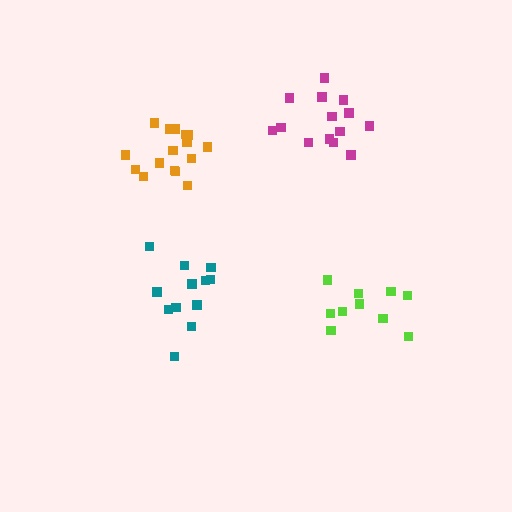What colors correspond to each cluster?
The clusters are colored: teal, lime, orange, magenta.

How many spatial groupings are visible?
There are 4 spatial groupings.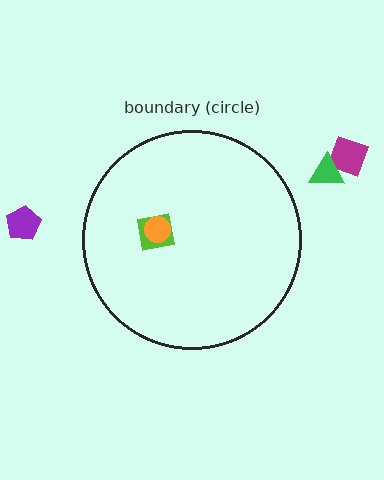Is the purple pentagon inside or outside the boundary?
Outside.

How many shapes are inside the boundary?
2 inside, 3 outside.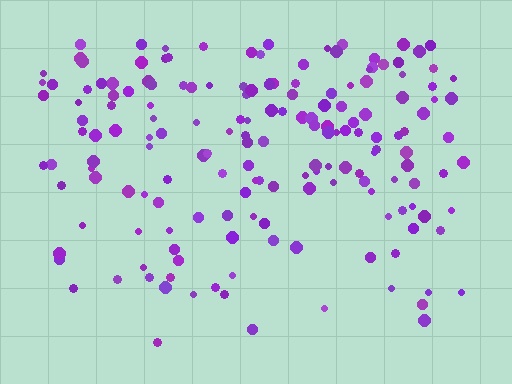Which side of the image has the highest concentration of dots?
The top.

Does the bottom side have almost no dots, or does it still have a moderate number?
Still a moderate number, just noticeably fewer than the top.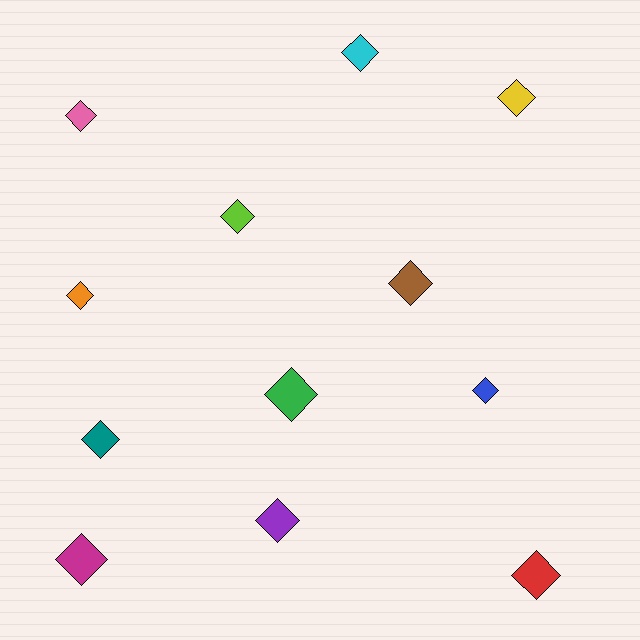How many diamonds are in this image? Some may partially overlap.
There are 12 diamonds.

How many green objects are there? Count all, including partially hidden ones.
There is 1 green object.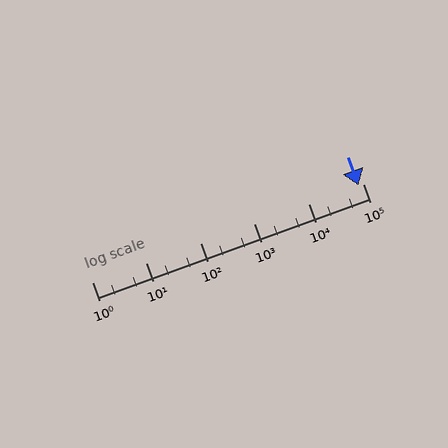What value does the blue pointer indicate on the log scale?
The pointer indicates approximately 83000.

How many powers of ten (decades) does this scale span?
The scale spans 5 decades, from 1 to 100000.